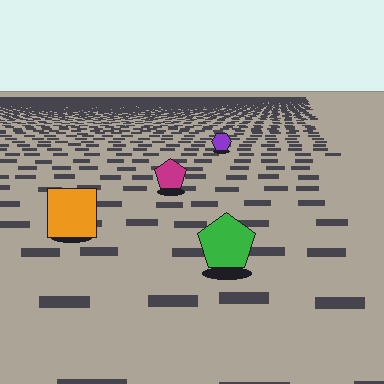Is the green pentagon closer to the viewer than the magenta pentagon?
Yes. The green pentagon is closer — you can tell from the texture gradient: the ground texture is coarser near it.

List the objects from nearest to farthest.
From nearest to farthest: the green pentagon, the orange square, the magenta pentagon, the purple hexagon.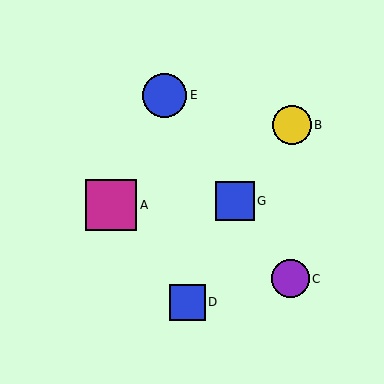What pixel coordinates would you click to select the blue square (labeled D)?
Click at (187, 302) to select the blue square D.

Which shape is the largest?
The magenta square (labeled A) is the largest.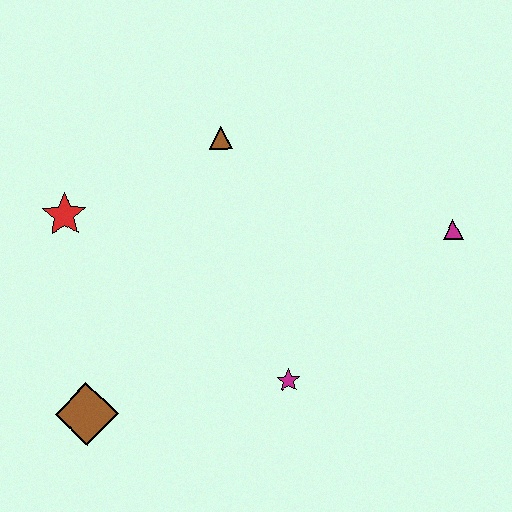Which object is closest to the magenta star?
The brown diamond is closest to the magenta star.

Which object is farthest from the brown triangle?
The brown diamond is farthest from the brown triangle.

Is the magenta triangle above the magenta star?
Yes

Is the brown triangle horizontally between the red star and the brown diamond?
No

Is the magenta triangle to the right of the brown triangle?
Yes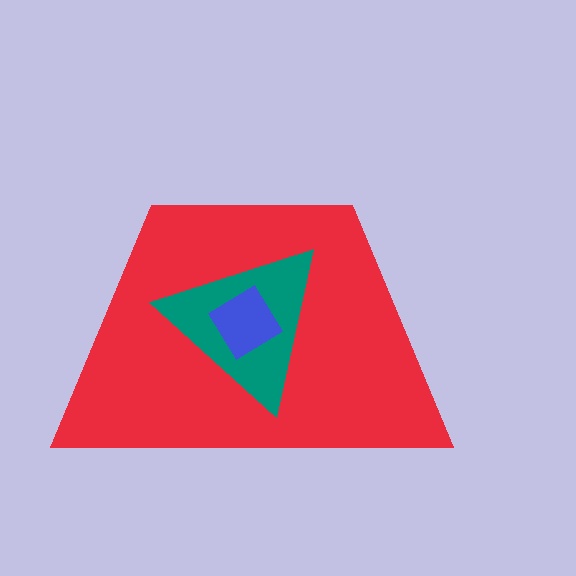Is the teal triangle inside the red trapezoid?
Yes.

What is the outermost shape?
The red trapezoid.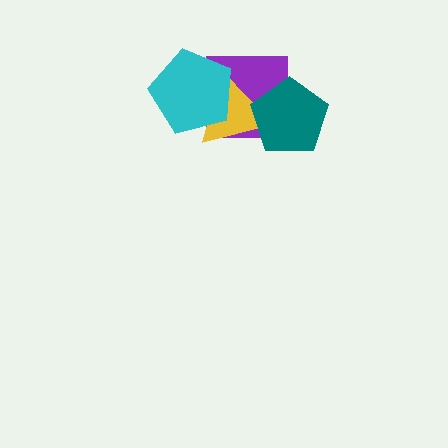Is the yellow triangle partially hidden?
Yes, it is partially covered by another shape.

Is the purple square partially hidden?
Yes, it is partially covered by another shape.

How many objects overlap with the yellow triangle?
3 objects overlap with the yellow triangle.